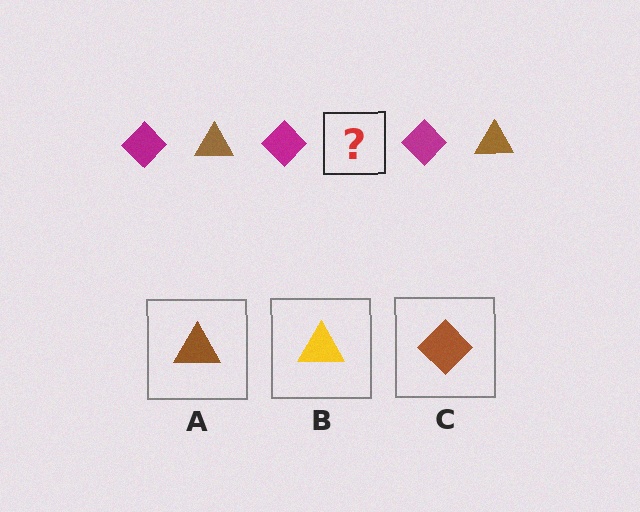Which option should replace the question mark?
Option A.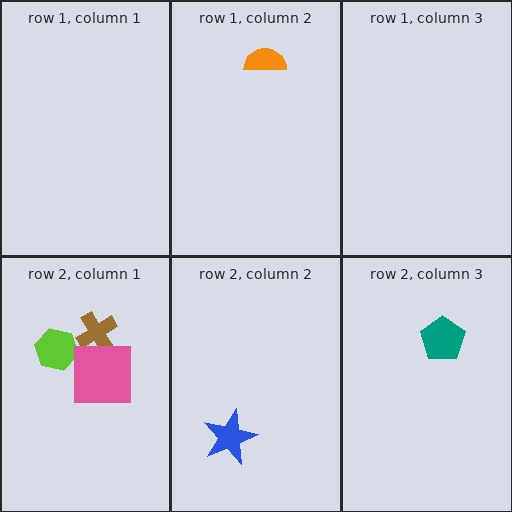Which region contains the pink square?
The row 2, column 1 region.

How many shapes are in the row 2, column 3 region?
1.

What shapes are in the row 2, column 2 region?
The blue star.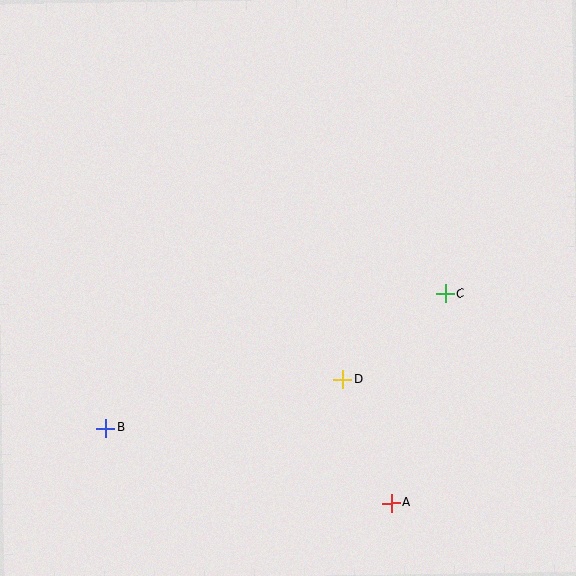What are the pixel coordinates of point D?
Point D is at (343, 380).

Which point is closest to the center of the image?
Point D at (343, 380) is closest to the center.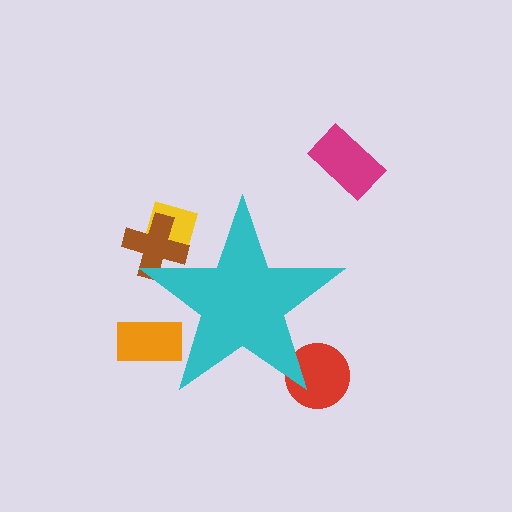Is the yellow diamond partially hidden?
Yes, the yellow diamond is partially hidden behind the cyan star.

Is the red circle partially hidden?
Yes, the red circle is partially hidden behind the cyan star.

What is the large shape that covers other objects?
A cyan star.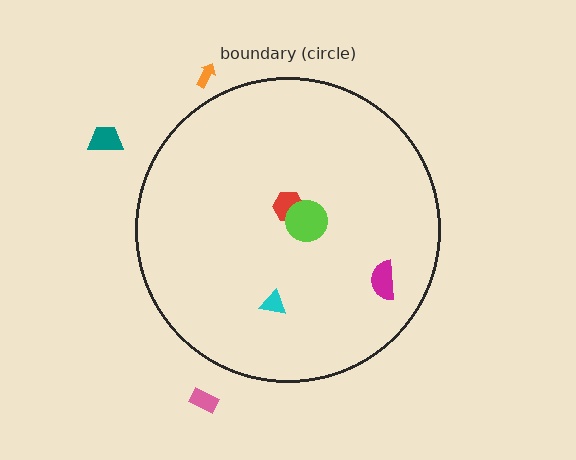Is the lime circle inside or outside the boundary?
Inside.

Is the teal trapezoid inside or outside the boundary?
Outside.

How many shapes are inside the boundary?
4 inside, 3 outside.